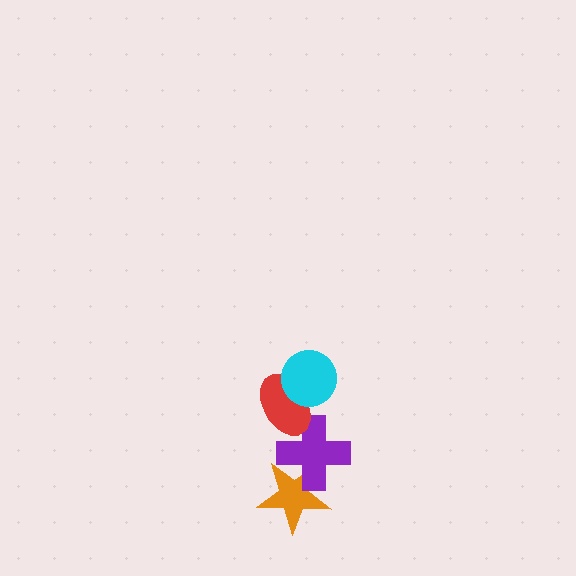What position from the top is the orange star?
The orange star is 4th from the top.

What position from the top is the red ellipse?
The red ellipse is 2nd from the top.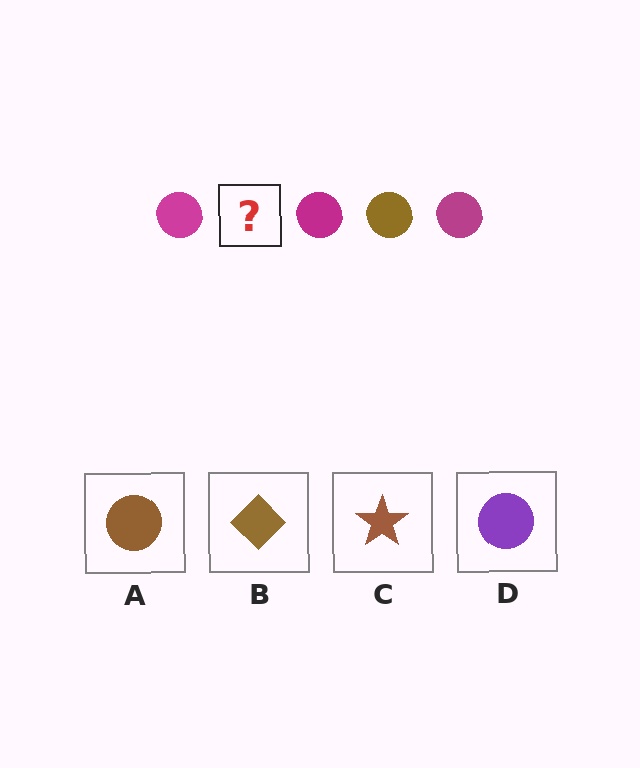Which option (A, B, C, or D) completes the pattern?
A.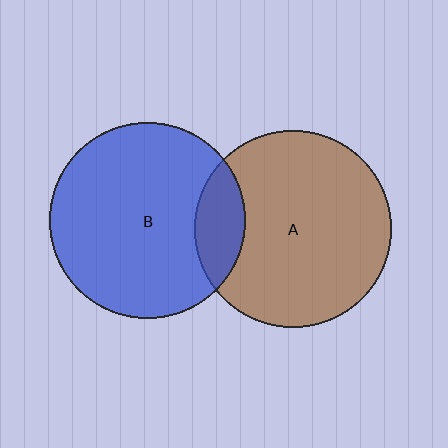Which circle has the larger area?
Circle A (brown).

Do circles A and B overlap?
Yes.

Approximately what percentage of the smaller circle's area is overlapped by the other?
Approximately 15%.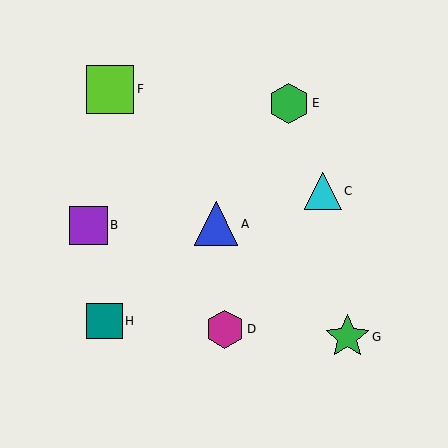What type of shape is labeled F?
Shape F is a lime square.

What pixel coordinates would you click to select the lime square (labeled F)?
Click at (110, 89) to select the lime square F.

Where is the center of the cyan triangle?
The center of the cyan triangle is at (323, 191).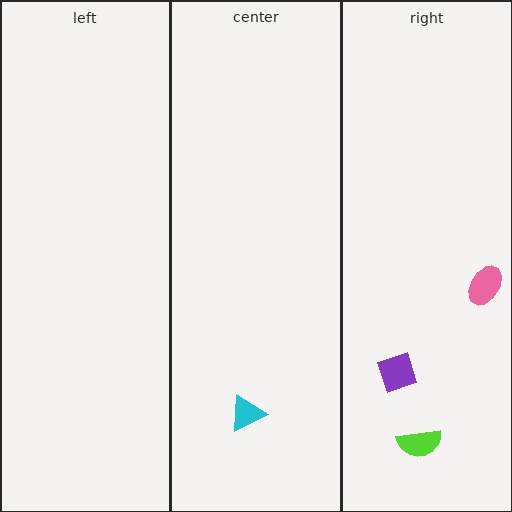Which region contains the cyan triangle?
The center region.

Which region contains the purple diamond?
The right region.